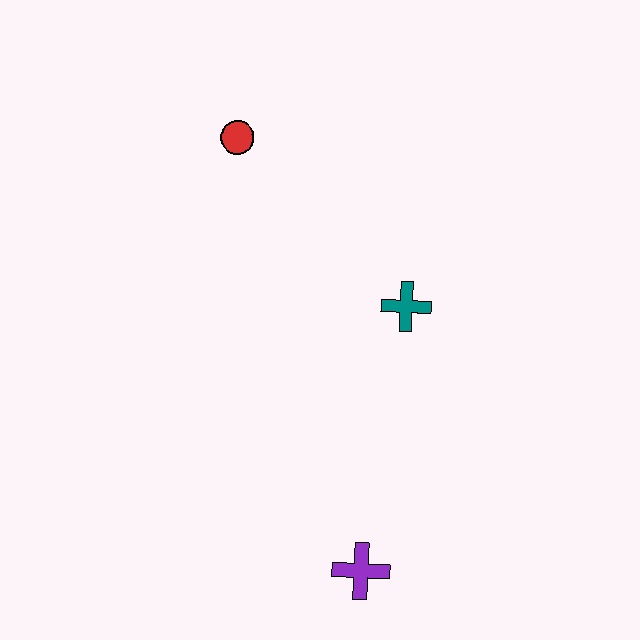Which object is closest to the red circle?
The teal cross is closest to the red circle.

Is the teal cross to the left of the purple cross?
No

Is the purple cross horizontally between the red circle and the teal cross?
Yes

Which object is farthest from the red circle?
The purple cross is farthest from the red circle.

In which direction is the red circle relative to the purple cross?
The red circle is above the purple cross.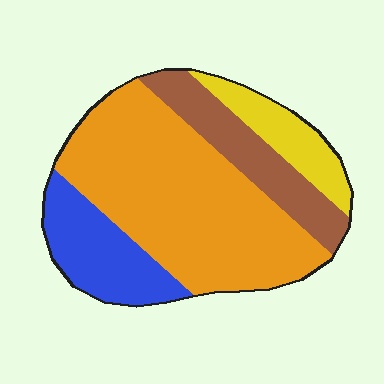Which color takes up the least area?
Yellow, at roughly 10%.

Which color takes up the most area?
Orange, at roughly 55%.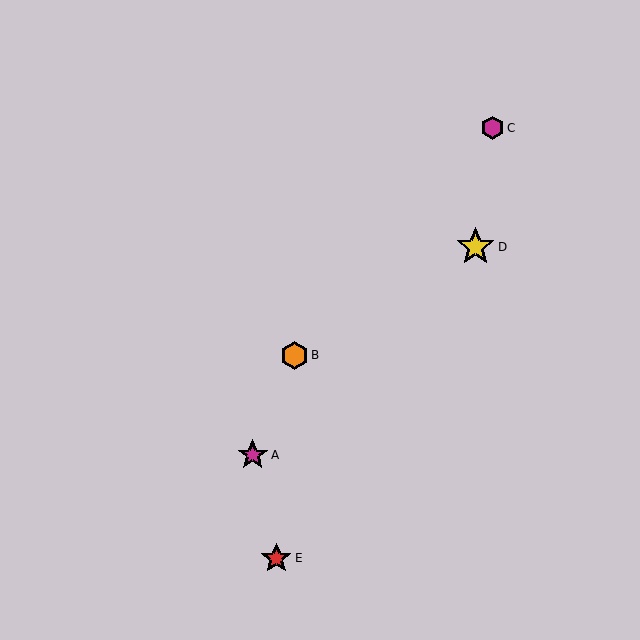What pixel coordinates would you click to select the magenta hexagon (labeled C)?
Click at (493, 128) to select the magenta hexagon C.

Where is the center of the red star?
The center of the red star is at (276, 558).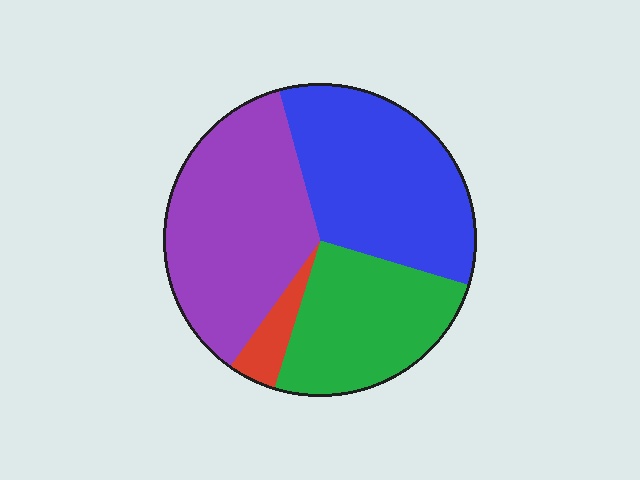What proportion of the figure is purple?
Purple covers 36% of the figure.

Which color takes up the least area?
Red, at roughly 5%.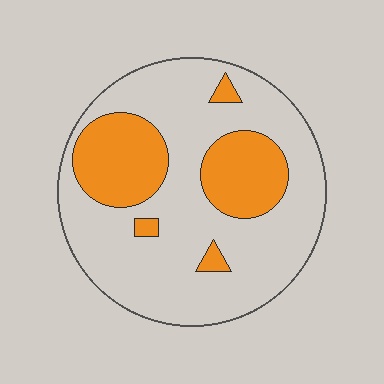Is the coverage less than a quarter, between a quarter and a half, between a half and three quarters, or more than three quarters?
Between a quarter and a half.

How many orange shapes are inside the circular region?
5.